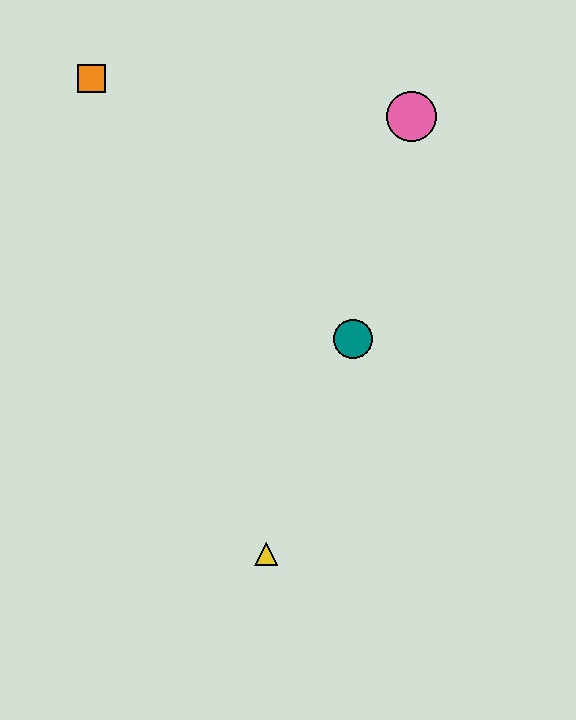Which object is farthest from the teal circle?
The orange square is farthest from the teal circle.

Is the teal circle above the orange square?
No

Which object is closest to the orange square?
The pink circle is closest to the orange square.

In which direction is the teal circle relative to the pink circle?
The teal circle is below the pink circle.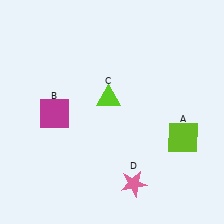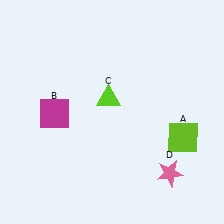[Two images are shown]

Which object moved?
The pink star (D) moved right.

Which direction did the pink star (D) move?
The pink star (D) moved right.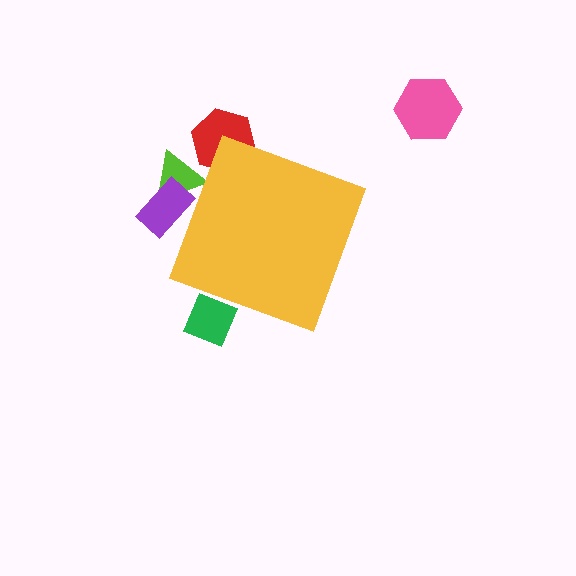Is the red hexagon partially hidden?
Yes, the red hexagon is partially hidden behind the yellow diamond.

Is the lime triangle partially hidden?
Yes, the lime triangle is partially hidden behind the yellow diamond.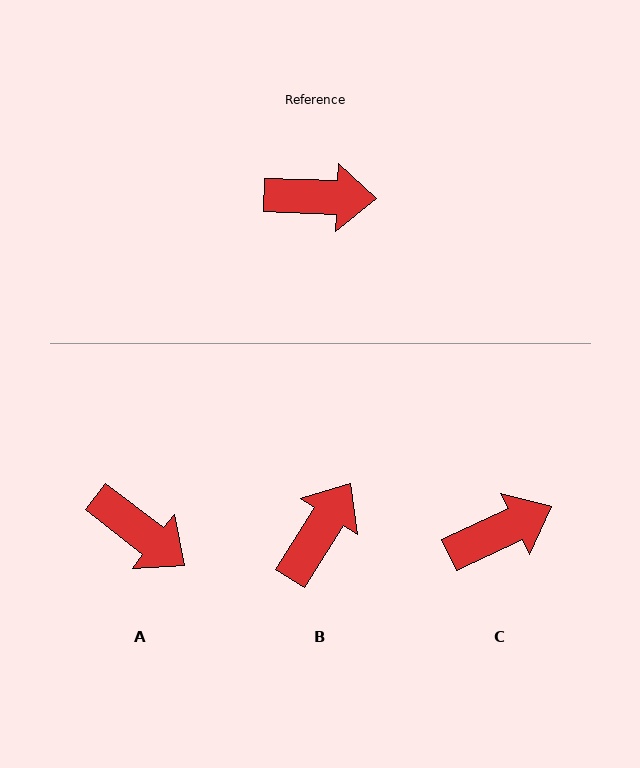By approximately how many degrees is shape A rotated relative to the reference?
Approximately 36 degrees clockwise.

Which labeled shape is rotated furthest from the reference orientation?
B, about 60 degrees away.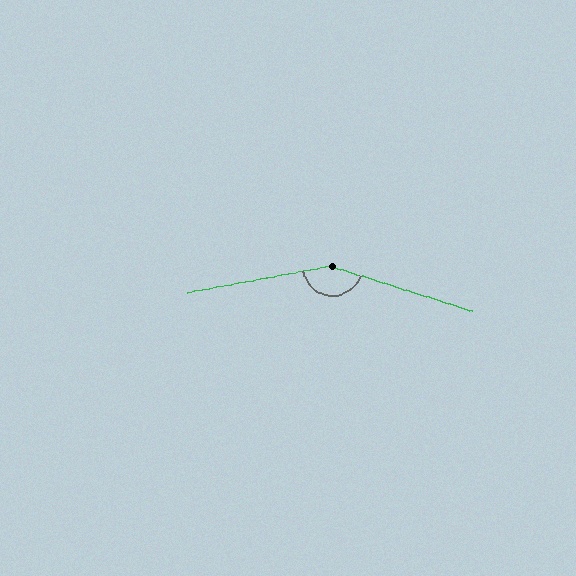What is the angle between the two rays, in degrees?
Approximately 152 degrees.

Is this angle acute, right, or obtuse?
It is obtuse.